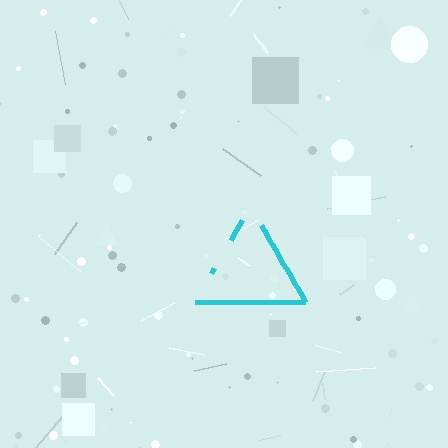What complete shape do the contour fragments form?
The contour fragments form a triangle.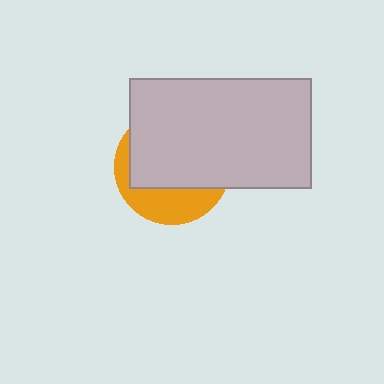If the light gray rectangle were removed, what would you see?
You would see the complete orange circle.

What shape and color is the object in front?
The object in front is a light gray rectangle.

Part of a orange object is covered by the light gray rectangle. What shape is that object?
It is a circle.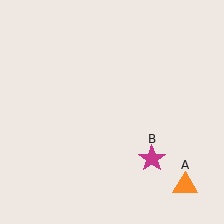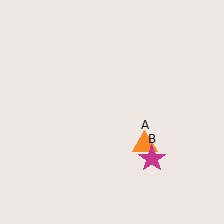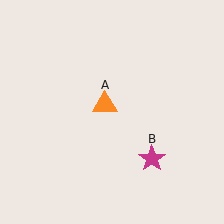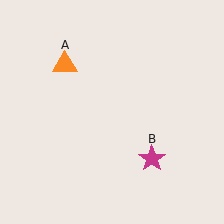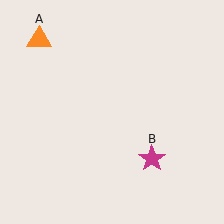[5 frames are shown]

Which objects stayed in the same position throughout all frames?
Magenta star (object B) remained stationary.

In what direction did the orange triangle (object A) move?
The orange triangle (object A) moved up and to the left.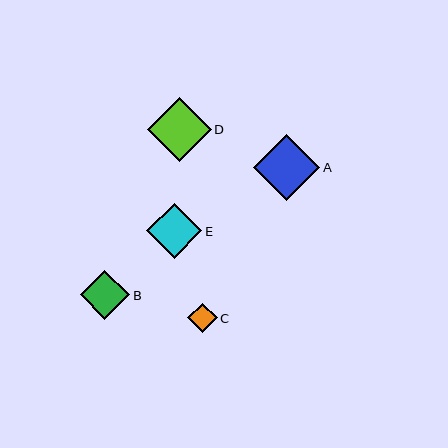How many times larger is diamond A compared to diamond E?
Diamond A is approximately 1.2 times the size of diamond E.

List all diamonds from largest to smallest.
From largest to smallest: A, D, E, B, C.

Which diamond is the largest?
Diamond A is the largest with a size of approximately 66 pixels.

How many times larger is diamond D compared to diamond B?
Diamond D is approximately 1.3 times the size of diamond B.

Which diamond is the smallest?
Diamond C is the smallest with a size of approximately 29 pixels.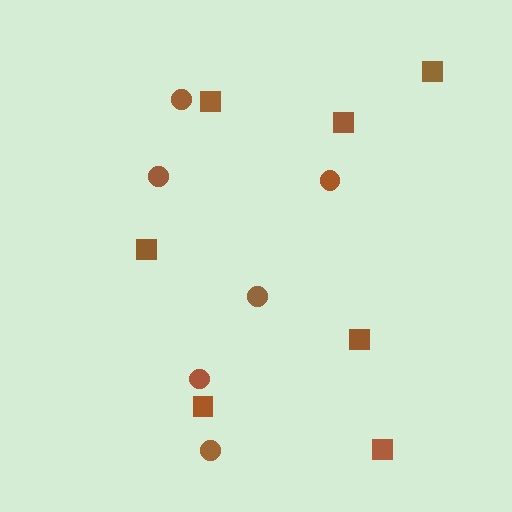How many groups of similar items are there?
There are 2 groups: one group of squares (7) and one group of circles (6).